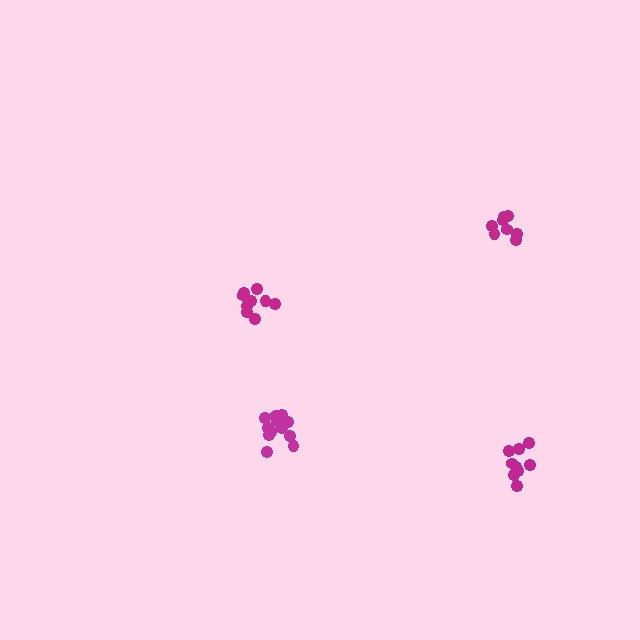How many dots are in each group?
Group 1: 9 dots, Group 2: 12 dots, Group 3: 11 dots, Group 4: 8 dots (40 total).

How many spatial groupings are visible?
There are 4 spatial groupings.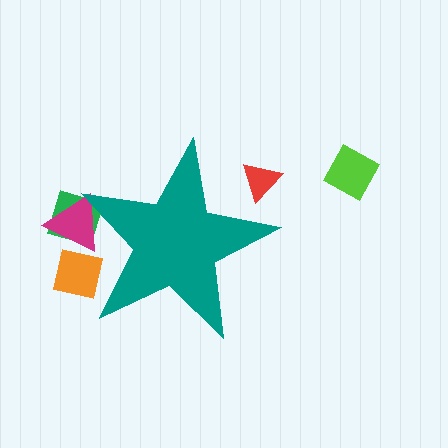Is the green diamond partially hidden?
Yes, the green diamond is partially hidden behind the teal star.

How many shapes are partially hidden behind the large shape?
4 shapes are partially hidden.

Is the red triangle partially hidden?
Yes, the red triangle is partially hidden behind the teal star.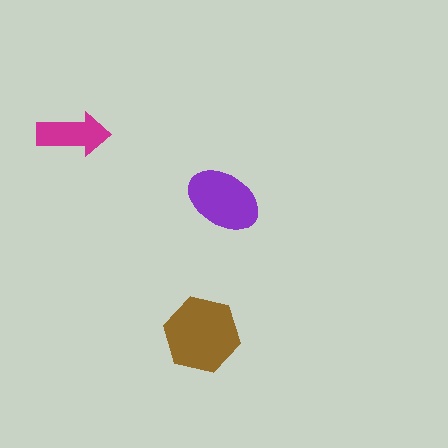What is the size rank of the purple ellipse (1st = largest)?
2nd.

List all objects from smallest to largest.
The magenta arrow, the purple ellipse, the brown hexagon.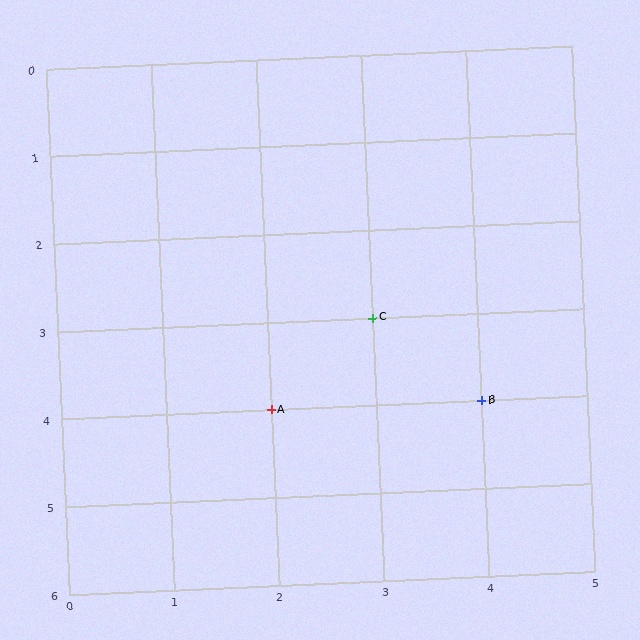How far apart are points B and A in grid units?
Points B and A are 2 columns apart.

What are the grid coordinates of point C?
Point C is at grid coordinates (3, 3).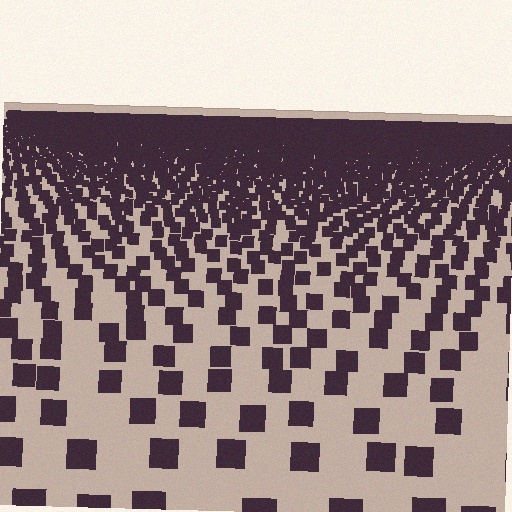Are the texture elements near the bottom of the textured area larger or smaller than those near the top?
Larger. Near the bottom, elements are closer to the viewer and appear at a bigger on-screen size.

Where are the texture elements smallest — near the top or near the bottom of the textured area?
Near the top.